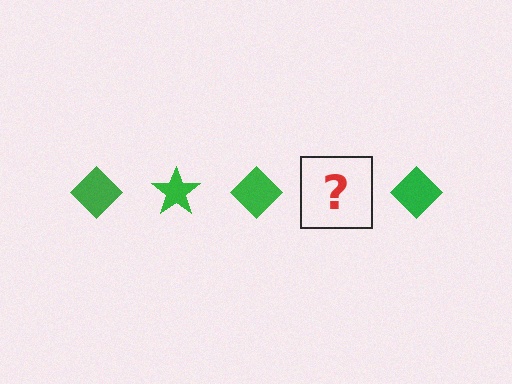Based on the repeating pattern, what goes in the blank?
The blank should be a green star.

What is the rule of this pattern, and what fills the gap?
The rule is that the pattern cycles through diamond, star shapes in green. The gap should be filled with a green star.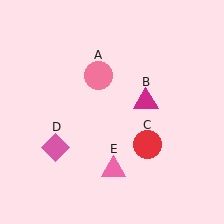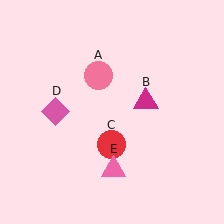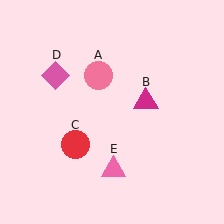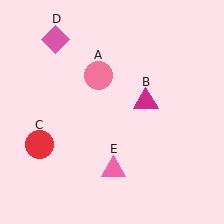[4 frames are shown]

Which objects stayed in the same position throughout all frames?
Pink circle (object A) and magenta triangle (object B) and pink triangle (object E) remained stationary.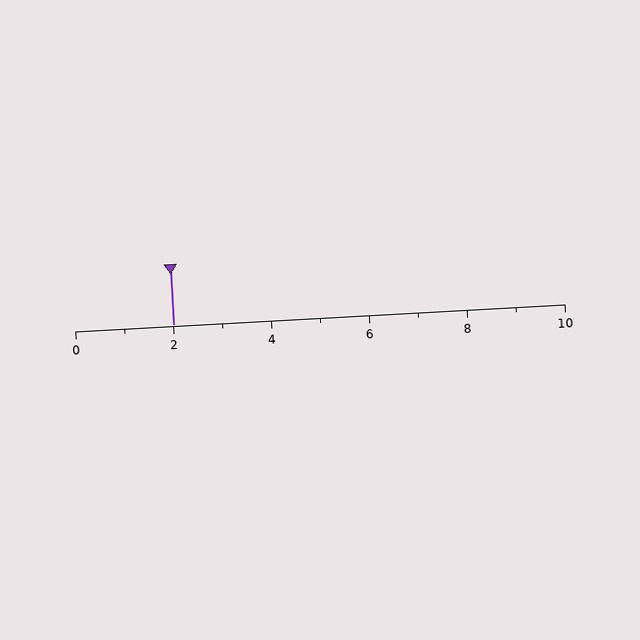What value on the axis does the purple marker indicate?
The marker indicates approximately 2.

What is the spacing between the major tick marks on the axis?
The major ticks are spaced 2 apart.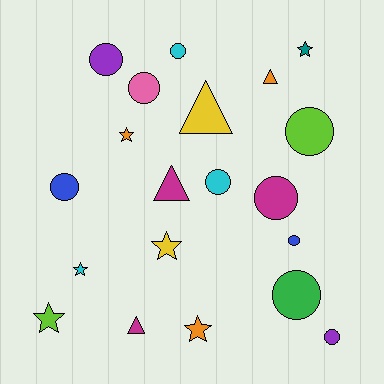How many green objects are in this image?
There is 1 green object.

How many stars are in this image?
There are 6 stars.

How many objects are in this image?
There are 20 objects.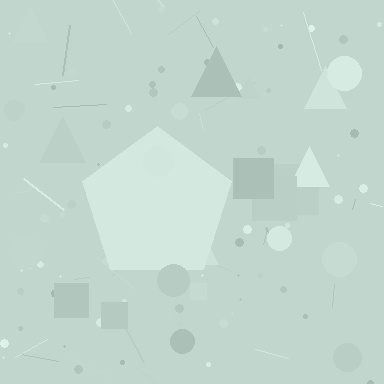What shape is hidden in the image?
A pentagon is hidden in the image.